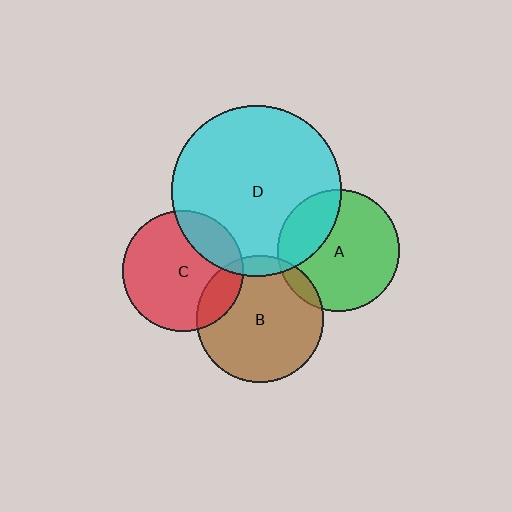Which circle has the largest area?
Circle D (cyan).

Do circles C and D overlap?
Yes.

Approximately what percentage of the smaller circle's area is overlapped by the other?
Approximately 20%.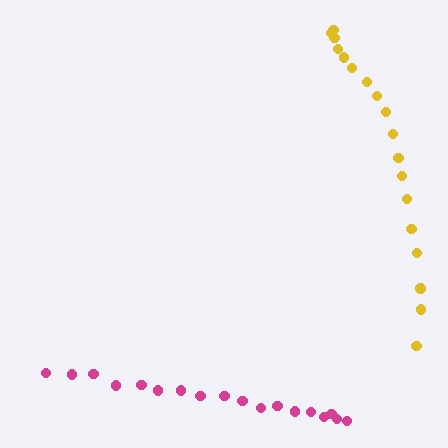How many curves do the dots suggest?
There are 2 distinct paths.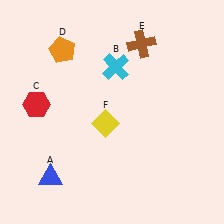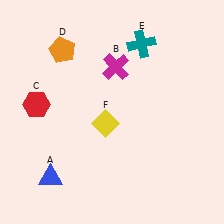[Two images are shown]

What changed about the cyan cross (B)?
In Image 1, B is cyan. In Image 2, it changed to magenta.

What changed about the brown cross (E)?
In Image 1, E is brown. In Image 2, it changed to teal.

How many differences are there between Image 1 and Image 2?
There are 2 differences between the two images.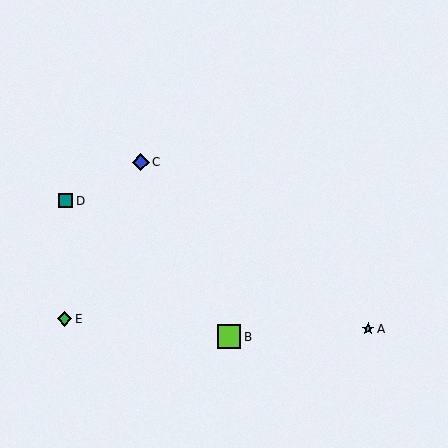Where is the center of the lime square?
The center of the lime square is at (229, 337).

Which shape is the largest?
The lime square (labeled B) is the largest.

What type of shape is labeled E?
Shape E is a green diamond.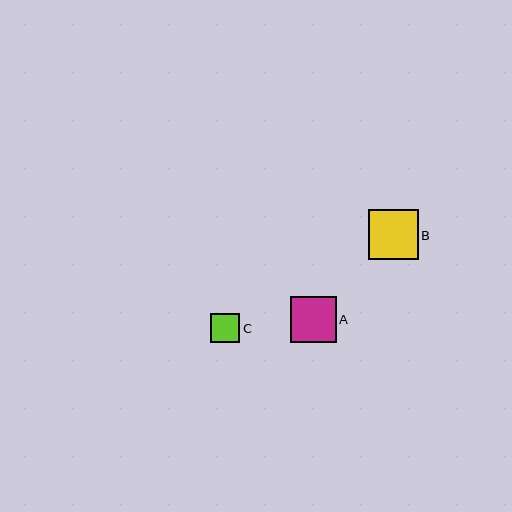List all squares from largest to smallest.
From largest to smallest: B, A, C.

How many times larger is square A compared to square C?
Square A is approximately 1.6 times the size of square C.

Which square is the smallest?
Square C is the smallest with a size of approximately 29 pixels.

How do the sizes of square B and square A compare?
Square B and square A are approximately the same size.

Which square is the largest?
Square B is the largest with a size of approximately 50 pixels.